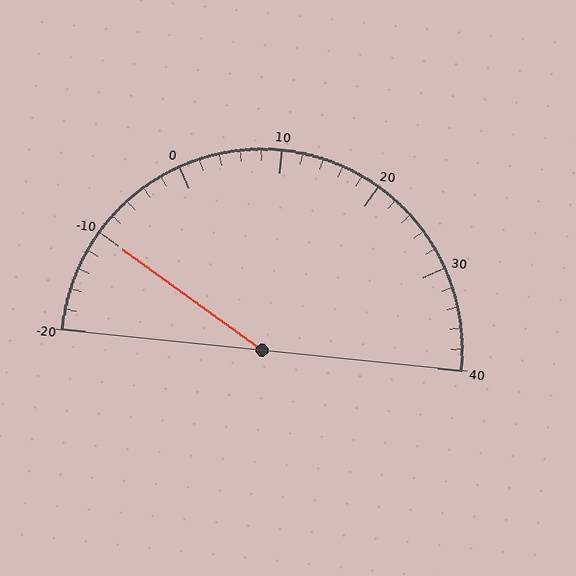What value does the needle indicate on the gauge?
The needle indicates approximately -10.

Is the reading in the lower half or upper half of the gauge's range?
The reading is in the lower half of the range (-20 to 40).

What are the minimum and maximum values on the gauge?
The gauge ranges from -20 to 40.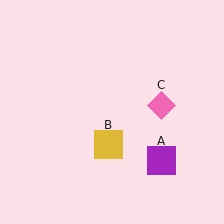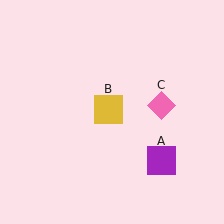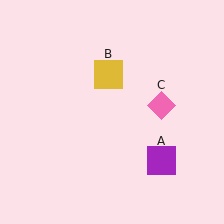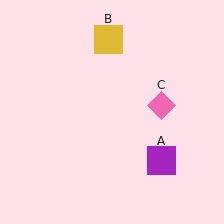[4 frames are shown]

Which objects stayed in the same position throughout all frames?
Purple square (object A) and pink diamond (object C) remained stationary.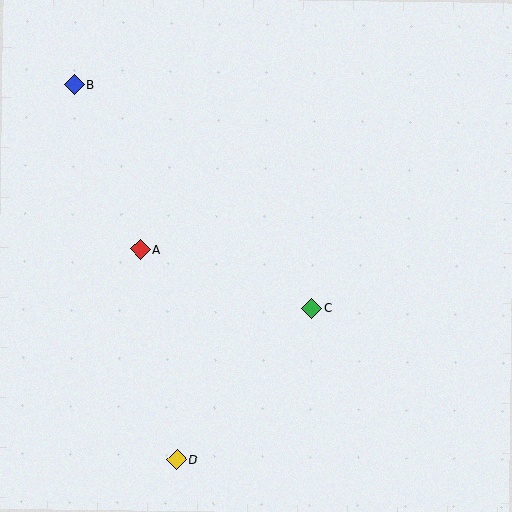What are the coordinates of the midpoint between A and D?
The midpoint between A and D is at (159, 355).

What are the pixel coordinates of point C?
Point C is at (312, 308).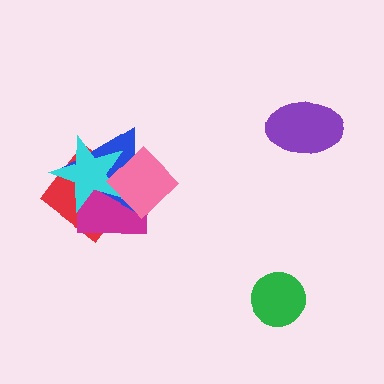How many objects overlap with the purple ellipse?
0 objects overlap with the purple ellipse.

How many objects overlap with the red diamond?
4 objects overlap with the red diamond.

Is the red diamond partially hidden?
Yes, it is partially covered by another shape.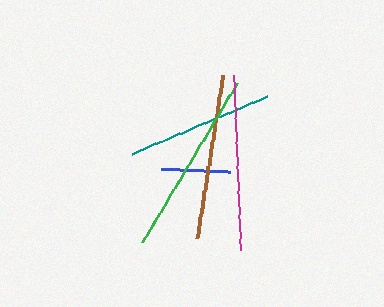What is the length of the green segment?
The green segment is approximately 186 pixels long.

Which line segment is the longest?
The green line is the longest at approximately 186 pixels.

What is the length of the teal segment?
The teal segment is approximately 147 pixels long.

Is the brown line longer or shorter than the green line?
The green line is longer than the brown line.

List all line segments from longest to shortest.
From longest to shortest: green, magenta, brown, teal, blue.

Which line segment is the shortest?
The blue line is the shortest at approximately 69 pixels.